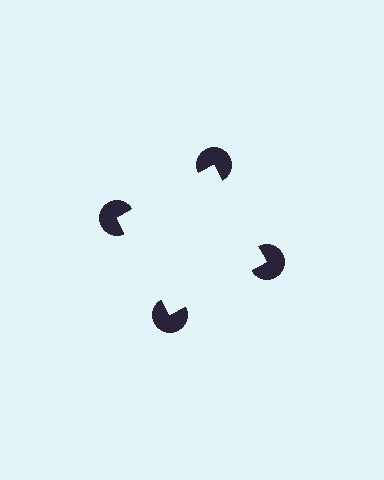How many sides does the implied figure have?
4 sides.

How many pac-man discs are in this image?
There are 4 — one at each vertex of the illusory square.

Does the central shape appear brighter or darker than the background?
It typically appears slightly brighter than the background, even though no actual brightness change is drawn.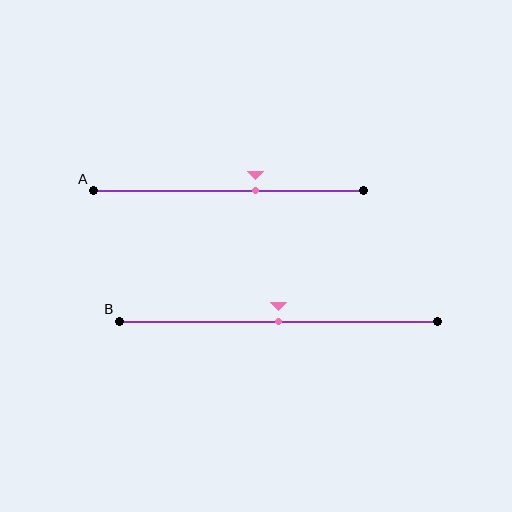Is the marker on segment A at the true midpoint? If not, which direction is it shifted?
No, the marker on segment A is shifted to the right by about 10% of the segment length.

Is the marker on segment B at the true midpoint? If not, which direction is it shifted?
Yes, the marker on segment B is at the true midpoint.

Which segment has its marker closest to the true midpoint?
Segment B has its marker closest to the true midpoint.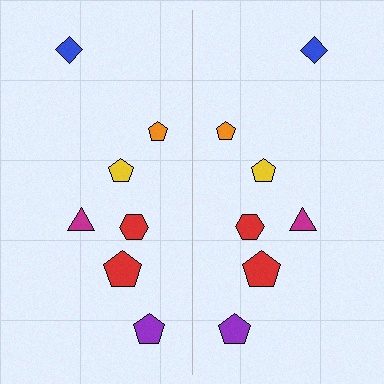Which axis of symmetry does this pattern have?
The pattern has a vertical axis of symmetry running through the center of the image.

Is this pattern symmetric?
Yes, this pattern has bilateral (reflection) symmetry.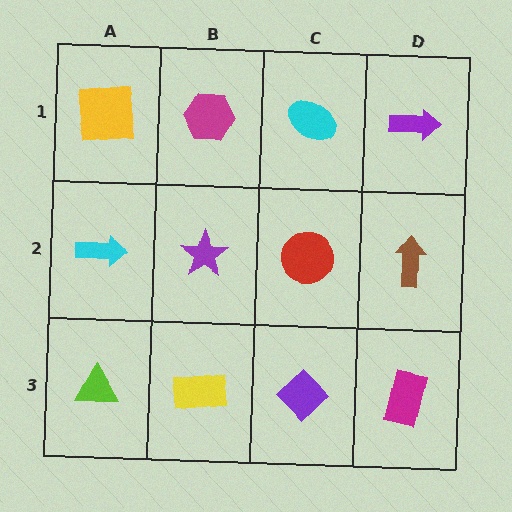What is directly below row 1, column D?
A brown arrow.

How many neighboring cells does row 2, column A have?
3.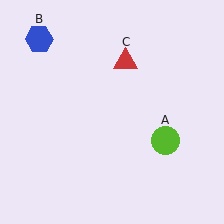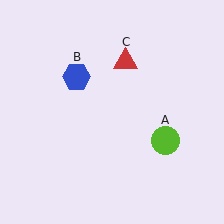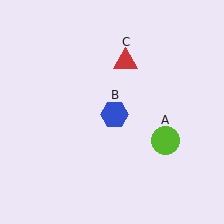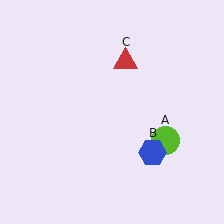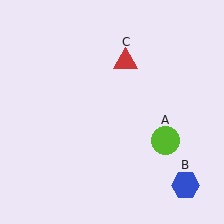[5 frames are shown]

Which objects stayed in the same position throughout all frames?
Lime circle (object A) and red triangle (object C) remained stationary.